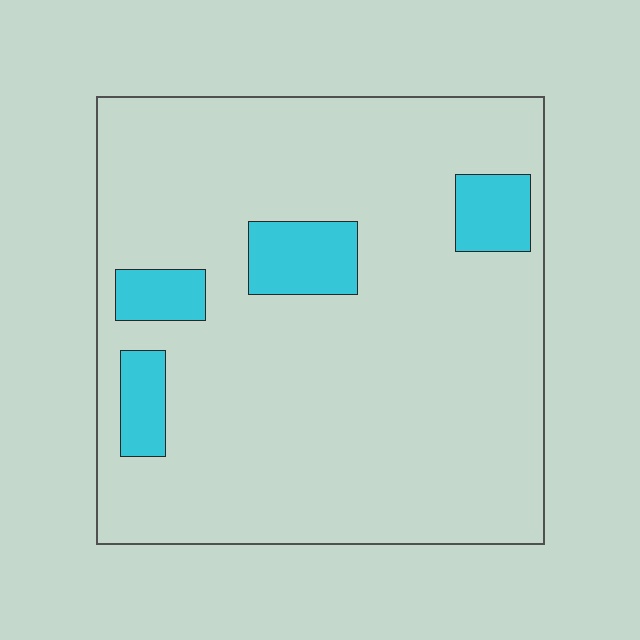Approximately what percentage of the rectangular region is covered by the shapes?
Approximately 10%.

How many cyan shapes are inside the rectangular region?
4.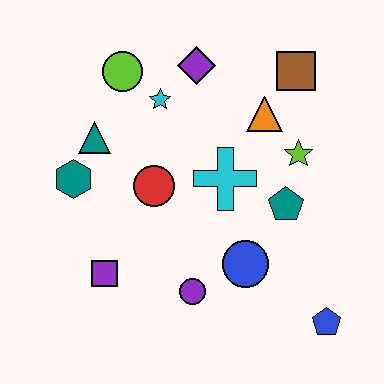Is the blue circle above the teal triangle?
No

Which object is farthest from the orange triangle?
The purple square is farthest from the orange triangle.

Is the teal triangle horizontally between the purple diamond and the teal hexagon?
Yes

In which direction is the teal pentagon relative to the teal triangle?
The teal pentagon is to the right of the teal triangle.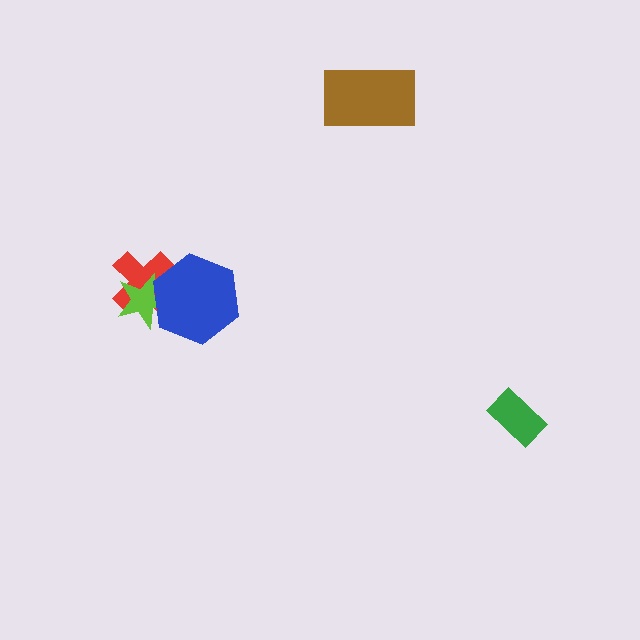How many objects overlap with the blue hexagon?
2 objects overlap with the blue hexagon.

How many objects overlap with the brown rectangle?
0 objects overlap with the brown rectangle.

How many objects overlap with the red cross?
2 objects overlap with the red cross.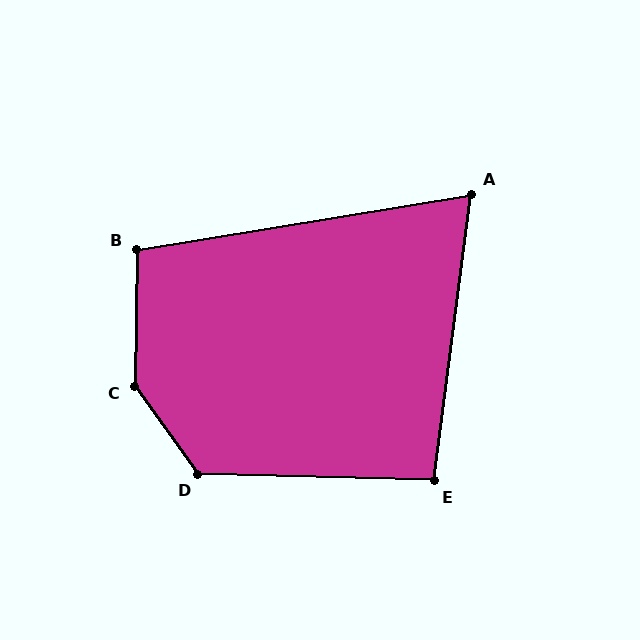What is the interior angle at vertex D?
Approximately 127 degrees (obtuse).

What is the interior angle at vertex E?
Approximately 96 degrees (obtuse).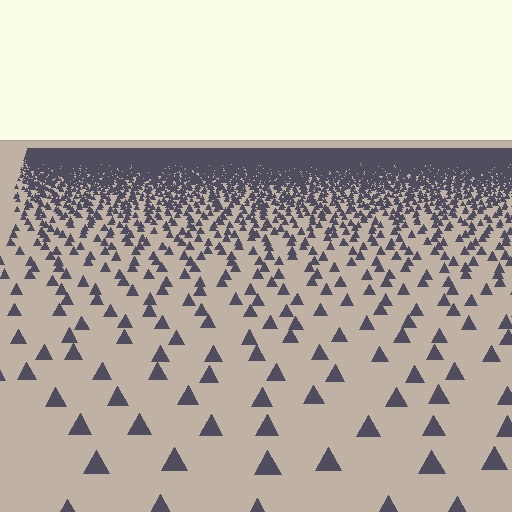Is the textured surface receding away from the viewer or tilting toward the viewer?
The surface is receding away from the viewer. Texture elements get smaller and denser toward the top.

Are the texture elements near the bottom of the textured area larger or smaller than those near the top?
Larger. Near the bottom, elements are closer to the viewer and appear at a bigger on-screen size.